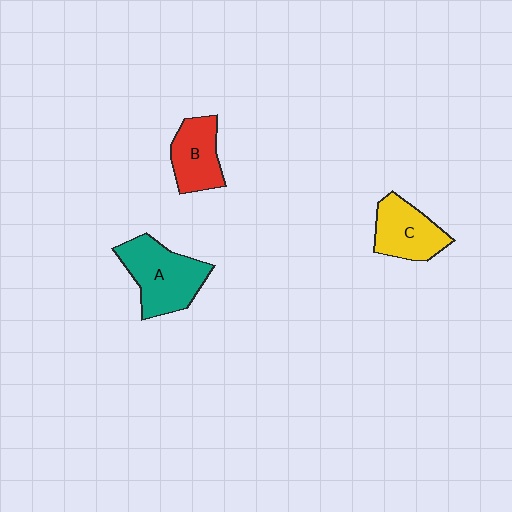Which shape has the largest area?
Shape A (teal).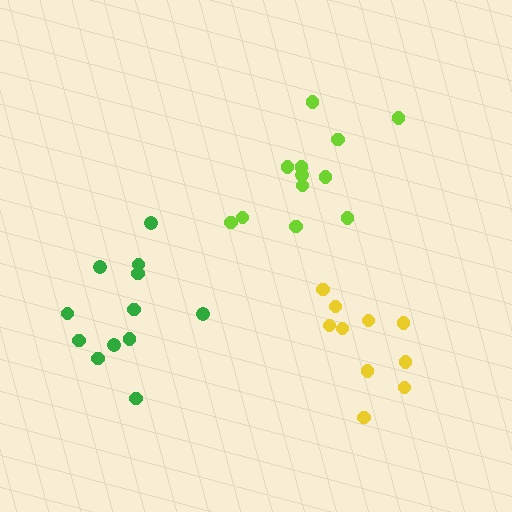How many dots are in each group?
Group 1: 12 dots, Group 2: 12 dots, Group 3: 10 dots (34 total).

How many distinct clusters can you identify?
There are 3 distinct clusters.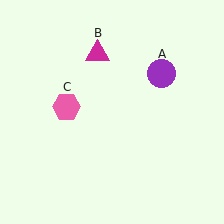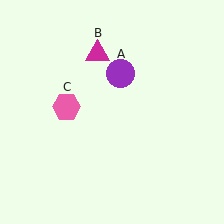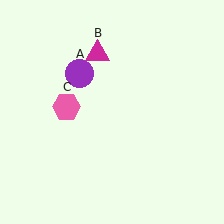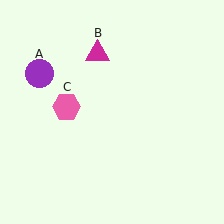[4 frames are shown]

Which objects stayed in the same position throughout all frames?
Magenta triangle (object B) and pink hexagon (object C) remained stationary.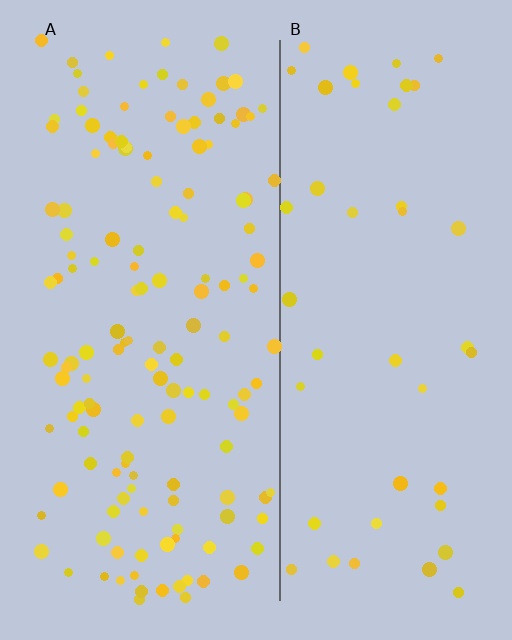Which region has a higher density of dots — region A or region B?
A (the left).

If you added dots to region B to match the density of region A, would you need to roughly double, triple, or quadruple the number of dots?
Approximately triple.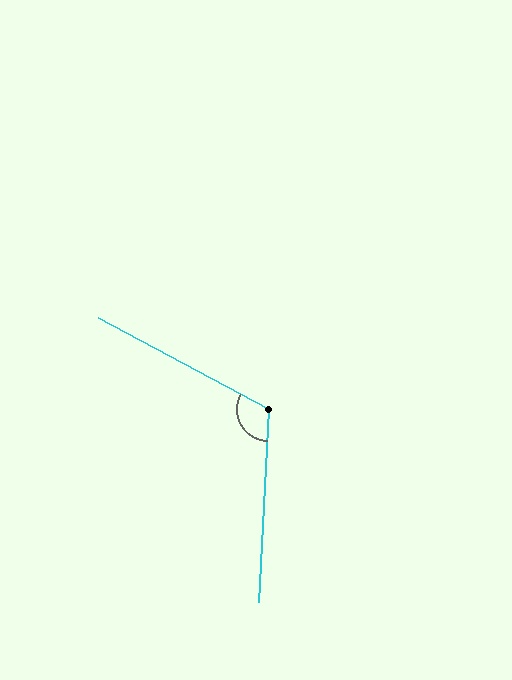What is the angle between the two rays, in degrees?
Approximately 115 degrees.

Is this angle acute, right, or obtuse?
It is obtuse.